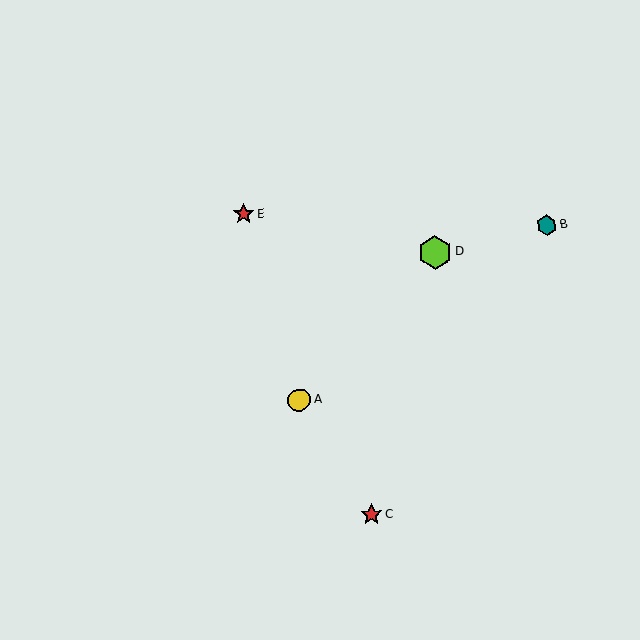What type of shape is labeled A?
Shape A is a yellow circle.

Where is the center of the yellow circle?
The center of the yellow circle is at (299, 400).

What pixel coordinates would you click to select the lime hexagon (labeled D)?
Click at (435, 252) to select the lime hexagon D.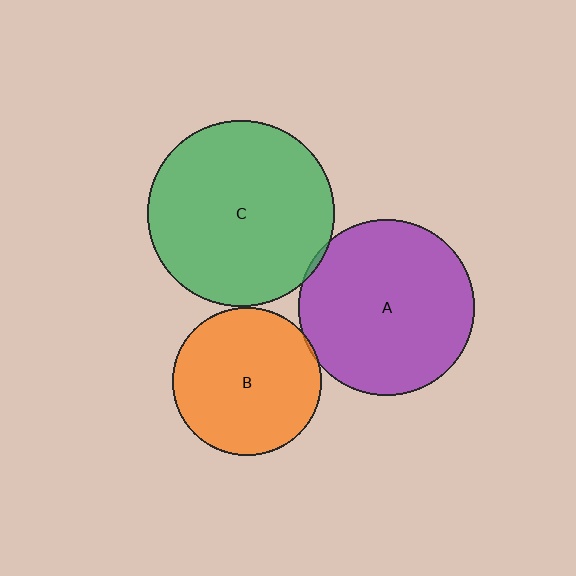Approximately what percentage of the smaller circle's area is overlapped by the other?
Approximately 5%.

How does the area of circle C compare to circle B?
Approximately 1.6 times.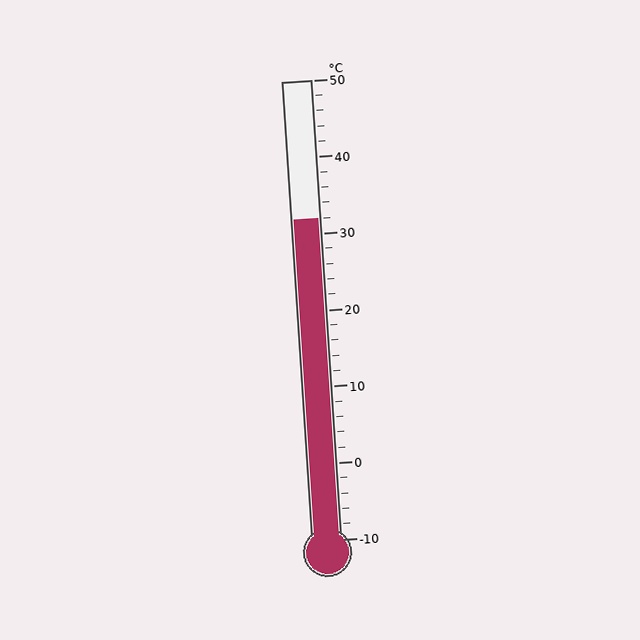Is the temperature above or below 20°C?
The temperature is above 20°C.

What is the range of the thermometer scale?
The thermometer scale ranges from -10°C to 50°C.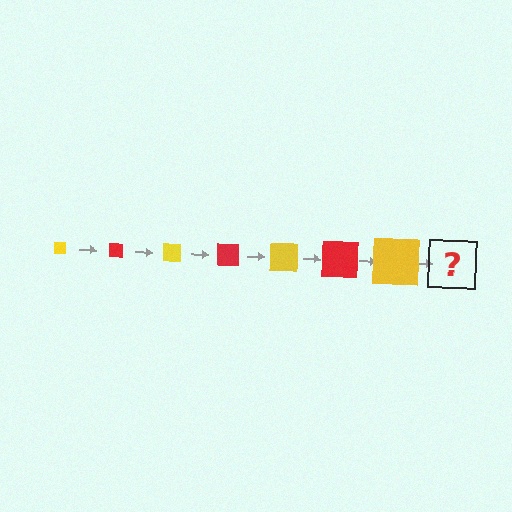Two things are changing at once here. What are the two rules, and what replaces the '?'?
The two rules are that the square grows larger each step and the color cycles through yellow and red. The '?' should be a red square, larger than the previous one.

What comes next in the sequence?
The next element should be a red square, larger than the previous one.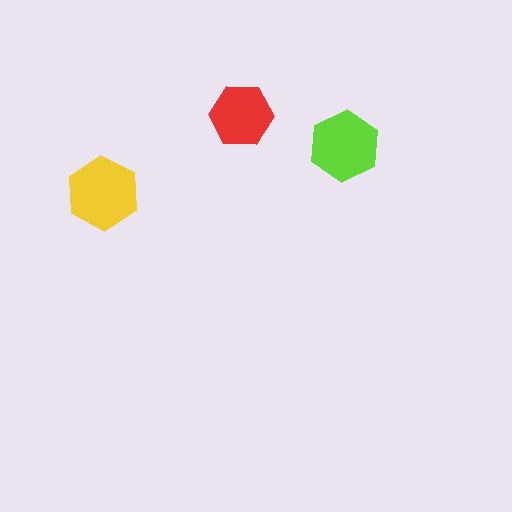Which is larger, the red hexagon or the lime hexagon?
The lime one.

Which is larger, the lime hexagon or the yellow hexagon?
The yellow one.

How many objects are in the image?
There are 3 objects in the image.